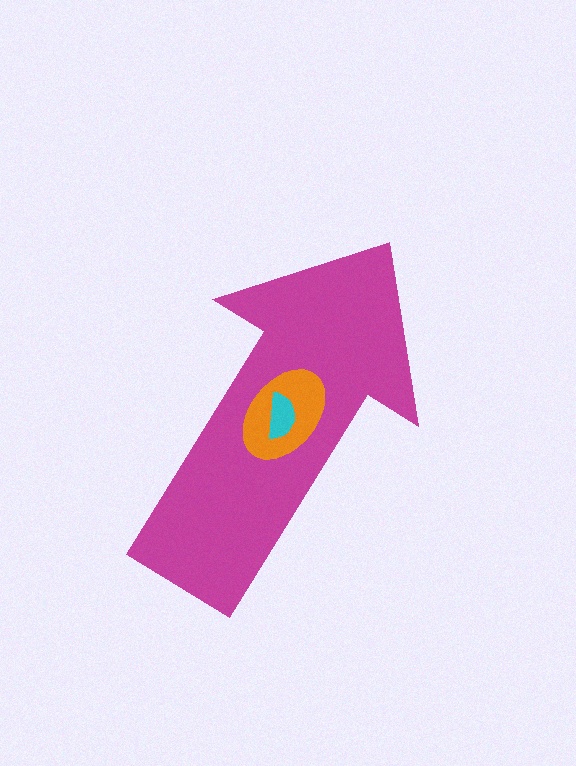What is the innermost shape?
The cyan semicircle.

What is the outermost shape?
The magenta arrow.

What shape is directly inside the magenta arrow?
The orange ellipse.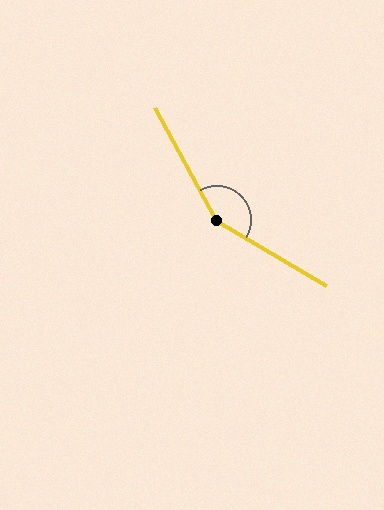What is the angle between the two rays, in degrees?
Approximately 149 degrees.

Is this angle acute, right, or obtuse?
It is obtuse.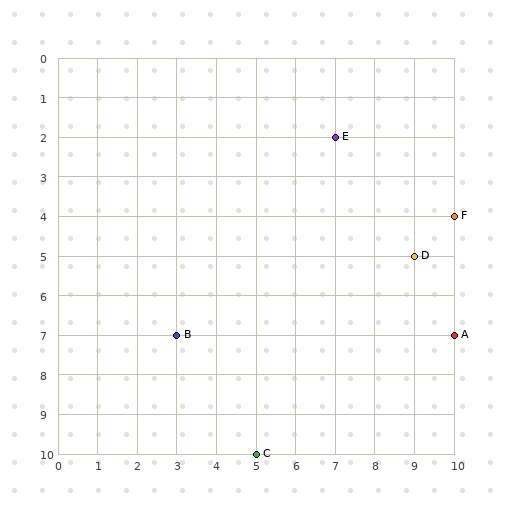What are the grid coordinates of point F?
Point F is at grid coordinates (10, 4).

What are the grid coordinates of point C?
Point C is at grid coordinates (5, 10).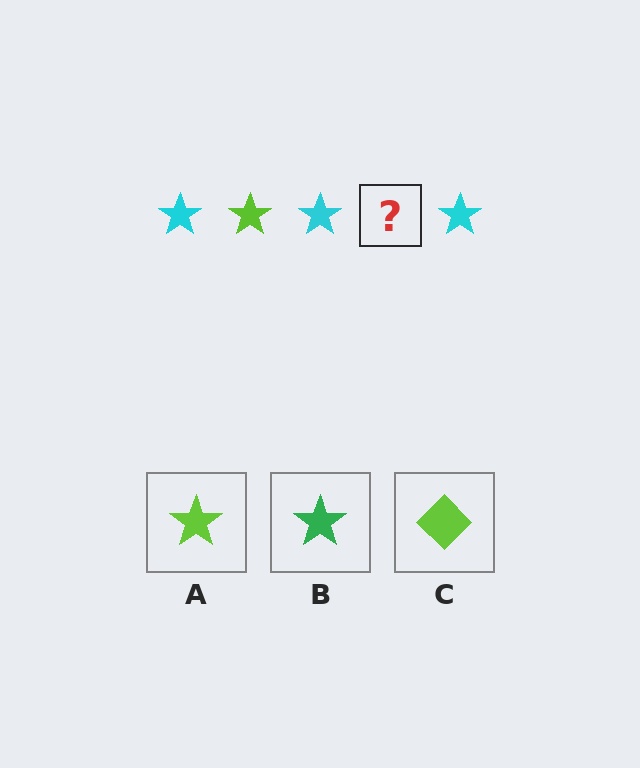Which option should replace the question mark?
Option A.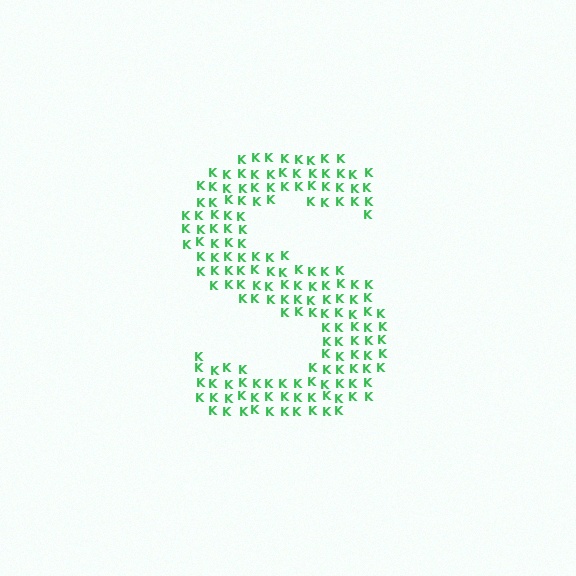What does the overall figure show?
The overall figure shows the letter S.